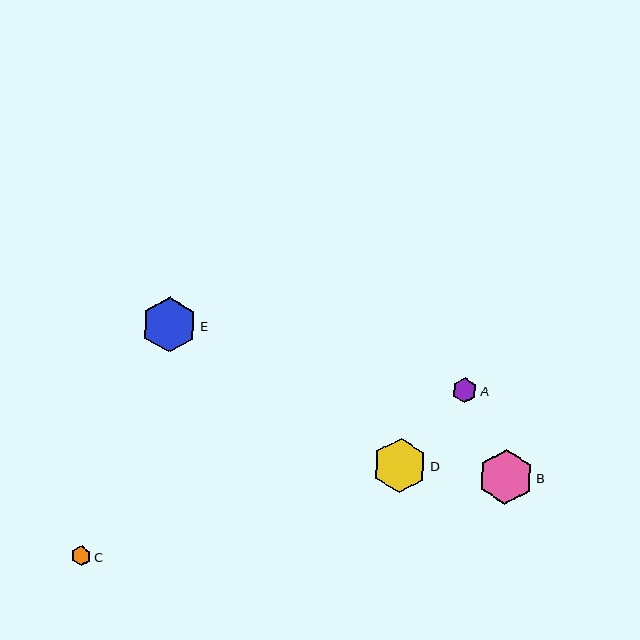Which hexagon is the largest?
Hexagon B is the largest with a size of approximately 55 pixels.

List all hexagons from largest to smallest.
From largest to smallest: B, E, D, A, C.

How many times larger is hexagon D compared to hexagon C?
Hexagon D is approximately 2.7 times the size of hexagon C.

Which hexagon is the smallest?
Hexagon C is the smallest with a size of approximately 20 pixels.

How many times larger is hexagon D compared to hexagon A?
Hexagon D is approximately 2.2 times the size of hexagon A.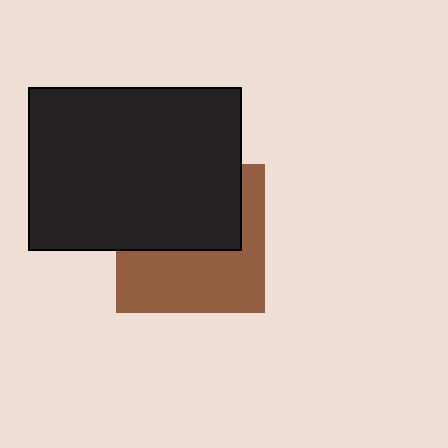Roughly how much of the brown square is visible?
About half of it is visible (roughly 51%).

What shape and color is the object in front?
The object in front is a black rectangle.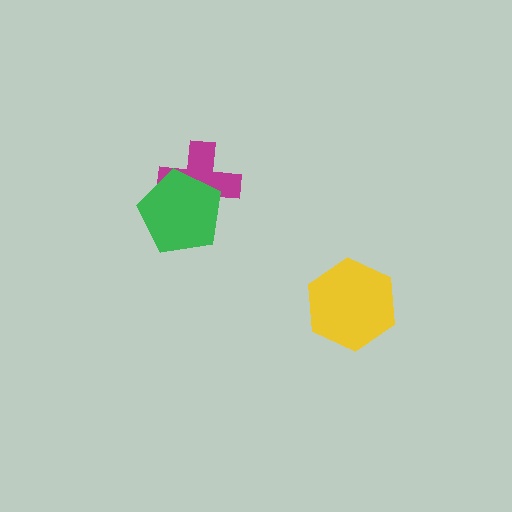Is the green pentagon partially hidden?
No, no other shape covers it.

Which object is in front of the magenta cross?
The green pentagon is in front of the magenta cross.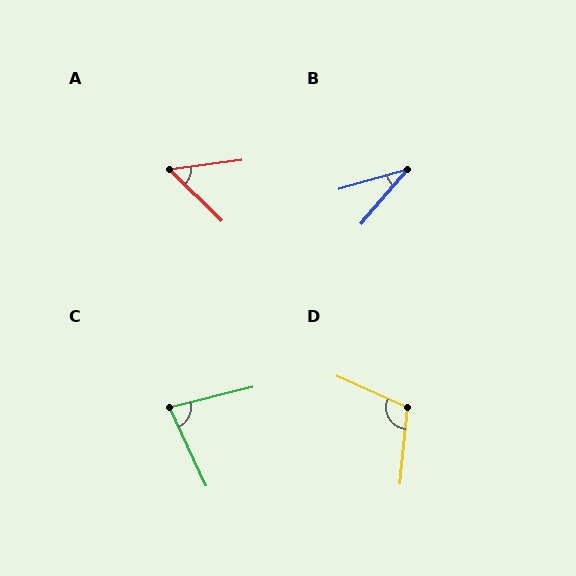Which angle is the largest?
D, at approximately 108 degrees.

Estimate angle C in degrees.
Approximately 79 degrees.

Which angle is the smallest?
B, at approximately 33 degrees.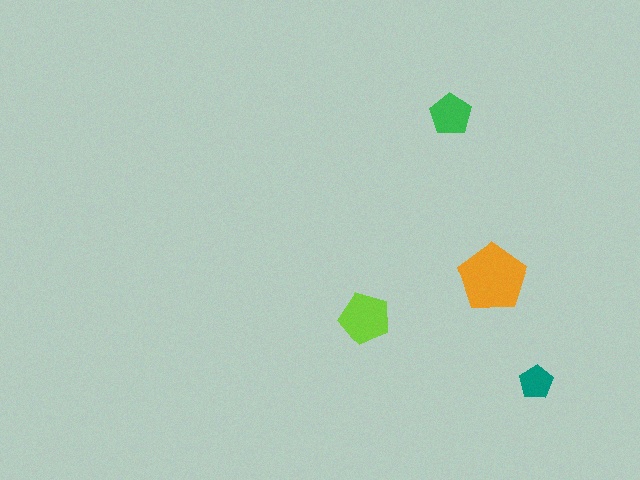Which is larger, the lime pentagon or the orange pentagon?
The orange one.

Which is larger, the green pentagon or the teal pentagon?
The green one.